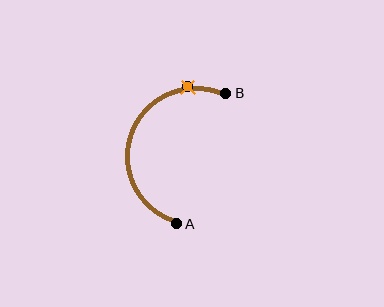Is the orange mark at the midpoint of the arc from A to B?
No. The orange mark lies on the arc but is closer to endpoint B. The arc midpoint would be at the point on the curve equidistant along the arc from both A and B.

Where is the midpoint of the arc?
The arc midpoint is the point on the curve farthest from the straight line joining A and B. It sits to the left of that line.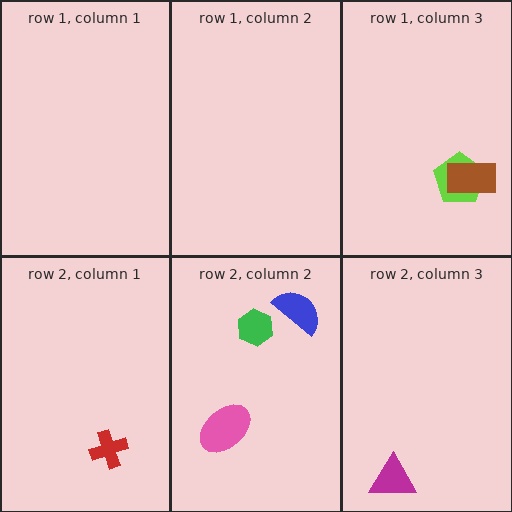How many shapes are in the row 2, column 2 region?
3.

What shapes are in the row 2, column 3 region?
The magenta triangle.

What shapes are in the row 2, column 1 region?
The red cross.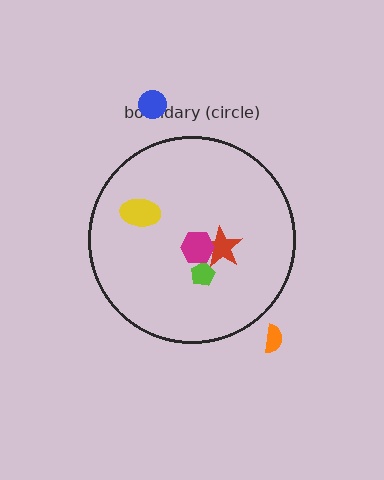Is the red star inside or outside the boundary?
Inside.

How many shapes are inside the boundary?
4 inside, 2 outside.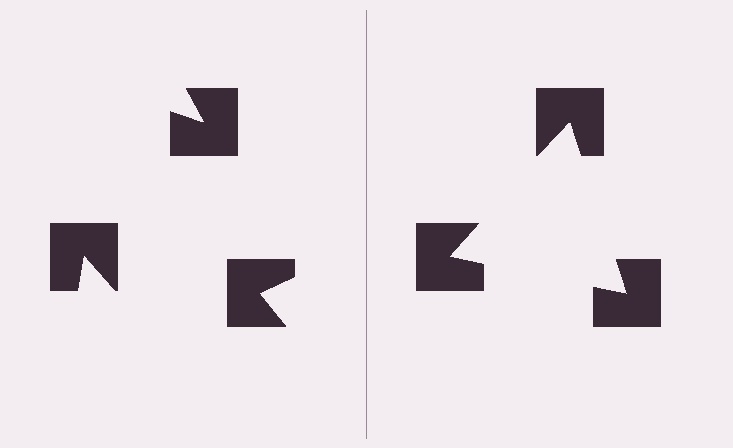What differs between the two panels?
The notched squares are positioned identically on both sides; only the wedge orientations differ. On the right they align to a triangle; on the left they are misaligned.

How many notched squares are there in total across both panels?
6 — 3 on each side.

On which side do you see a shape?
An illusory triangle appears on the right side. On the left side the wedge cuts are rotated, so no coherent shape forms.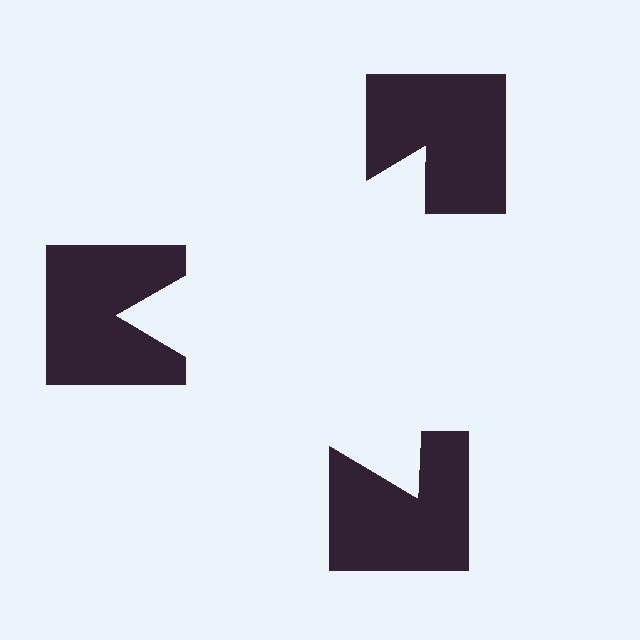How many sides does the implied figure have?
3 sides.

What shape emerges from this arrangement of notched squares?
An illusory triangle — its edges are inferred from the aligned wedge cuts in the notched squares, not physically drawn.